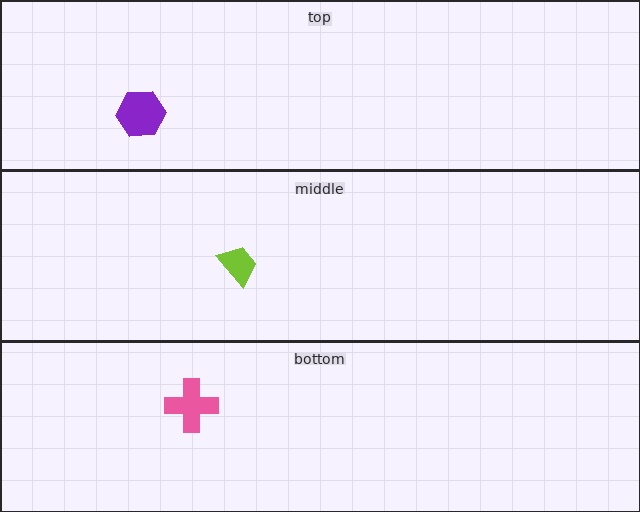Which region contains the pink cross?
The bottom region.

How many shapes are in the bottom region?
1.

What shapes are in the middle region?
The lime trapezoid.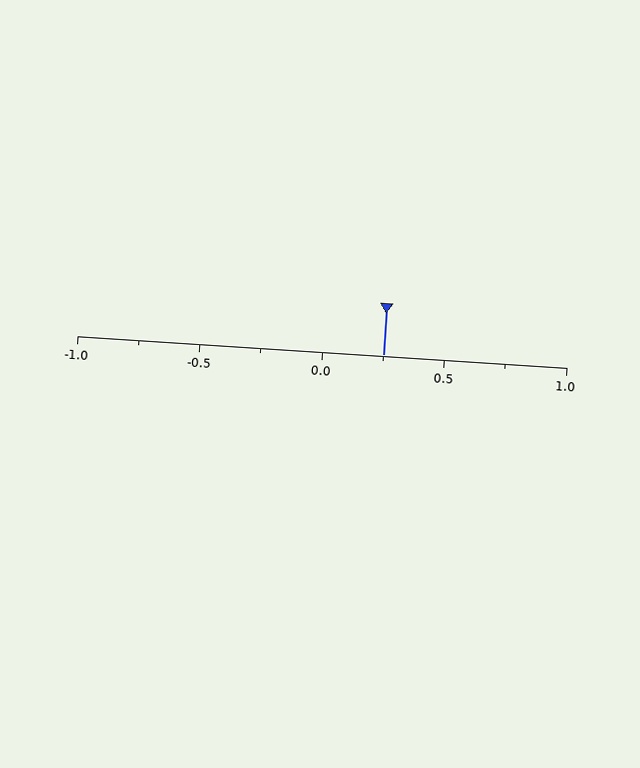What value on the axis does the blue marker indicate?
The marker indicates approximately 0.25.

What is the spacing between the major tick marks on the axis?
The major ticks are spaced 0.5 apart.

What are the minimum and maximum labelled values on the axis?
The axis runs from -1.0 to 1.0.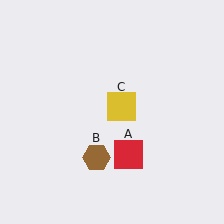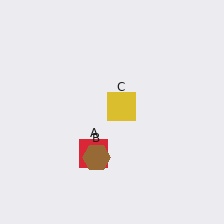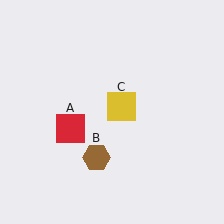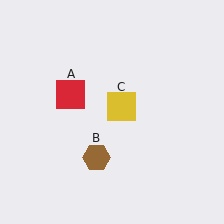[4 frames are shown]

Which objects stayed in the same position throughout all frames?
Brown hexagon (object B) and yellow square (object C) remained stationary.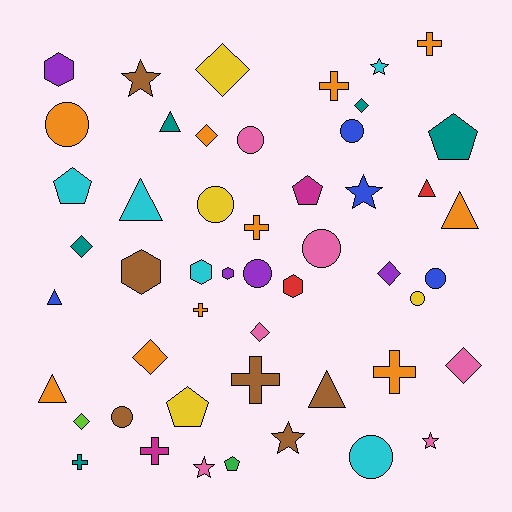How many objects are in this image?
There are 50 objects.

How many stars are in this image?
There are 6 stars.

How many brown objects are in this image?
There are 6 brown objects.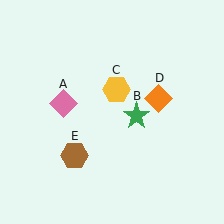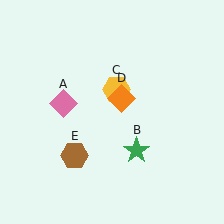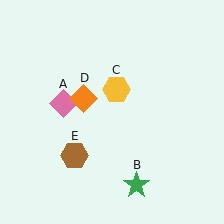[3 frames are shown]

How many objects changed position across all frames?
2 objects changed position: green star (object B), orange diamond (object D).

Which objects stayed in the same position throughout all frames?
Pink diamond (object A) and yellow hexagon (object C) and brown hexagon (object E) remained stationary.